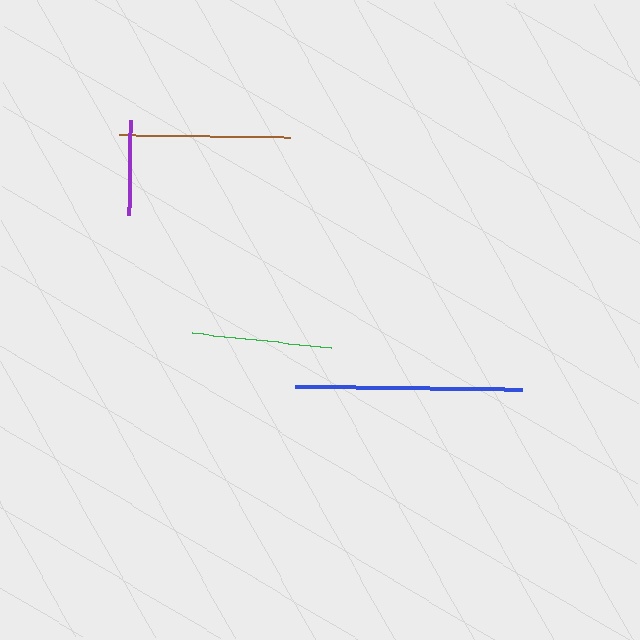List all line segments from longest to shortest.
From longest to shortest: blue, brown, green, purple.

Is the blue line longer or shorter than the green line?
The blue line is longer than the green line.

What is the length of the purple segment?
The purple segment is approximately 94 pixels long.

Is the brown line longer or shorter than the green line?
The brown line is longer than the green line.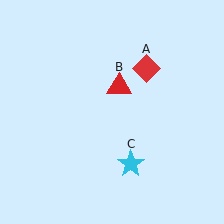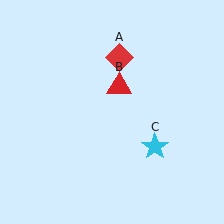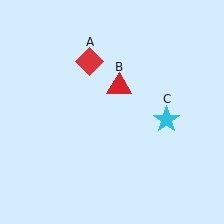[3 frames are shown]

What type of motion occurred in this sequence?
The red diamond (object A), cyan star (object C) rotated counterclockwise around the center of the scene.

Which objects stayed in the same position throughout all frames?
Red triangle (object B) remained stationary.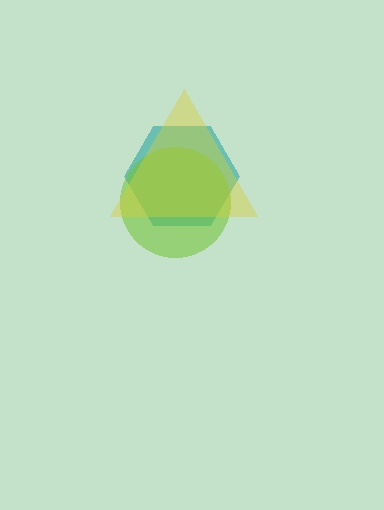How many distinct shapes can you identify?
There are 3 distinct shapes: a teal hexagon, a lime circle, a yellow triangle.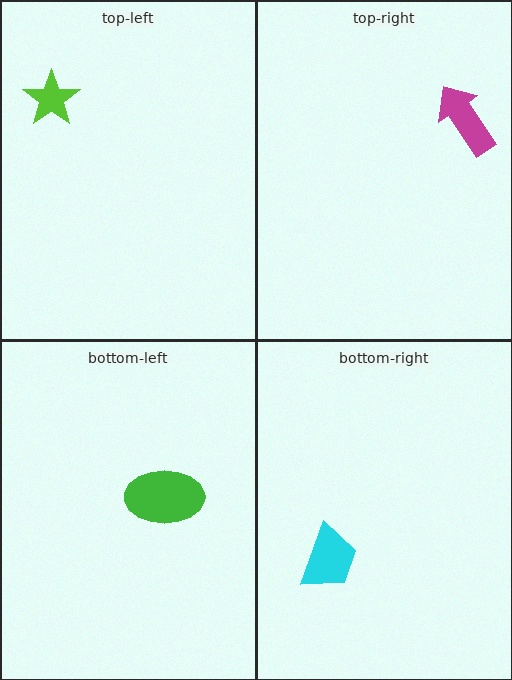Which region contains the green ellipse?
The bottom-left region.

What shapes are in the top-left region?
The lime star.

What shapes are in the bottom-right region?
The cyan trapezoid.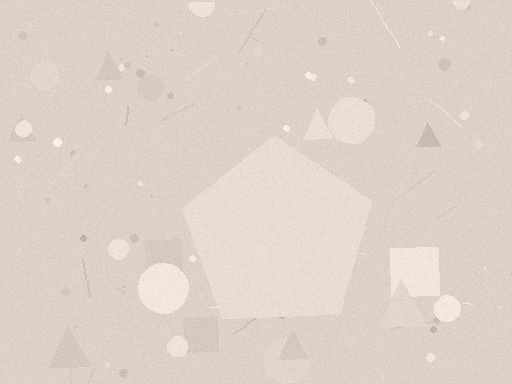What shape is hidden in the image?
A pentagon is hidden in the image.